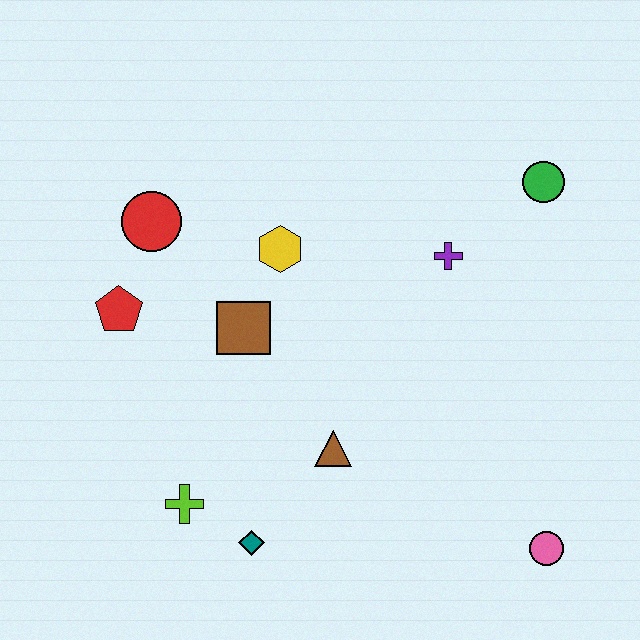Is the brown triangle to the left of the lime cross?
No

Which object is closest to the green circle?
The purple cross is closest to the green circle.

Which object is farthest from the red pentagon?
The pink circle is farthest from the red pentagon.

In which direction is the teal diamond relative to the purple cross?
The teal diamond is below the purple cross.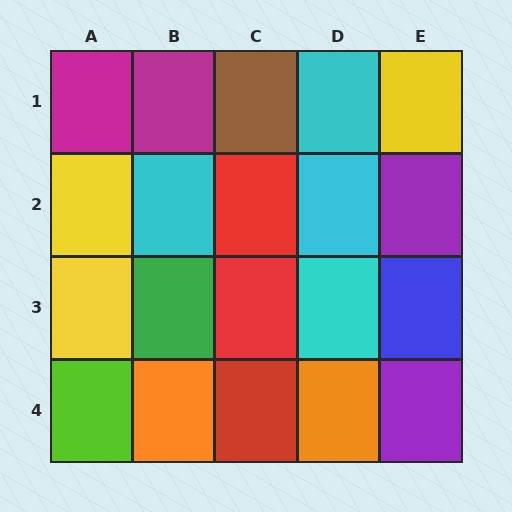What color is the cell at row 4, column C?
Red.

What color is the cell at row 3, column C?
Red.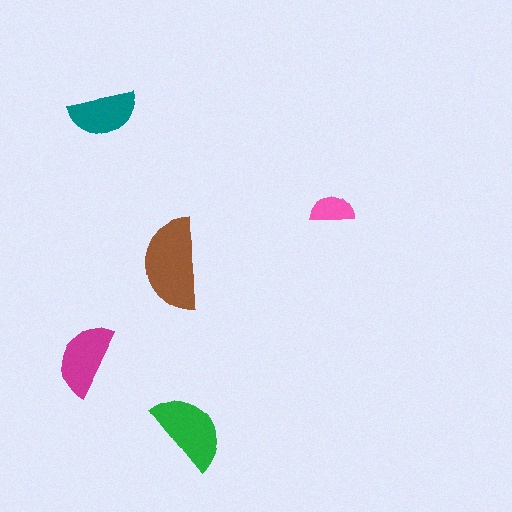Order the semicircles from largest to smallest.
the brown one, the green one, the magenta one, the teal one, the pink one.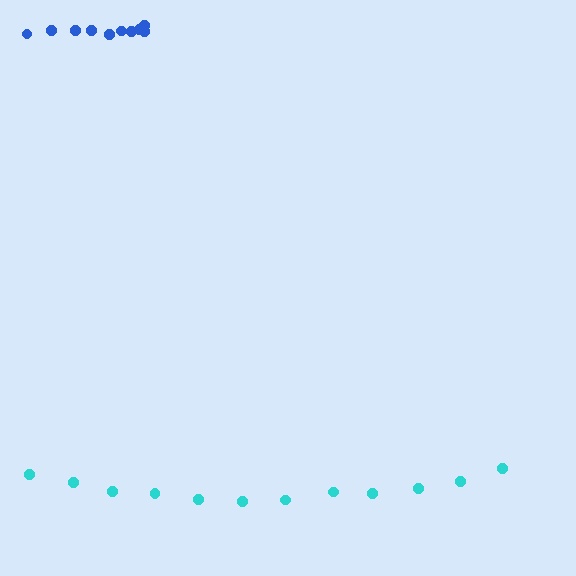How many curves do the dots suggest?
There are 2 distinct paths.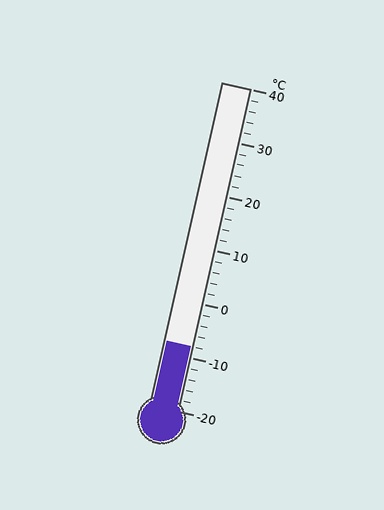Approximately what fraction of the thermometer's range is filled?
The thermometer is filled to approximately 20% of its range.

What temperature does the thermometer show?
The thermometer shows approximately -8°C.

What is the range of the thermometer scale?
The thermometer scale ranges from -20°C to 40°C.